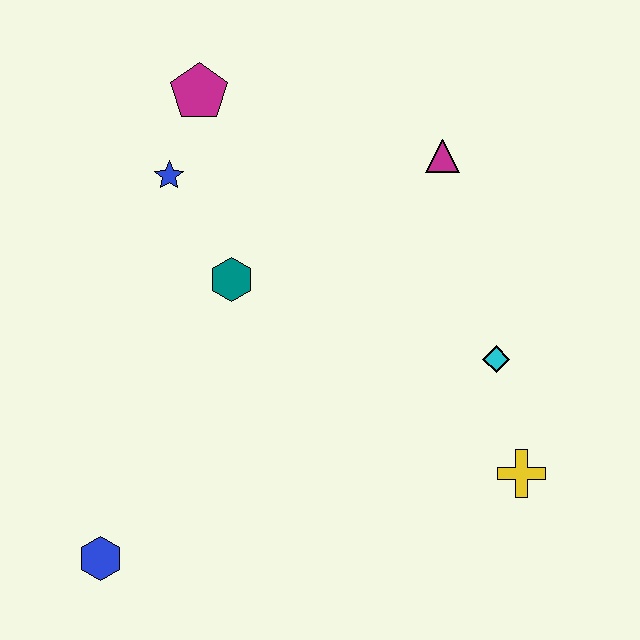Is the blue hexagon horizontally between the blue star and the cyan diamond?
No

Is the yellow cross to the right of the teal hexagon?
Yes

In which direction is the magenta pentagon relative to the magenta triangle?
The magenta pentagon is to the left of the magenta triangle.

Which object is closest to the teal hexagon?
The blue star is closest to the teal hexagon.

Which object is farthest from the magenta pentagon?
The yellow cross is farthest from the magenta pentagon.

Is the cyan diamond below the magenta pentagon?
Yes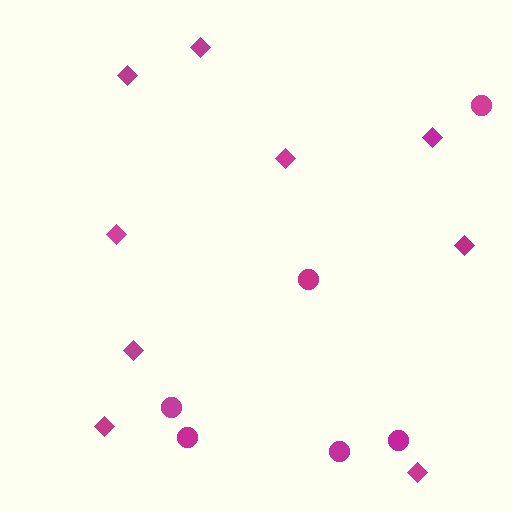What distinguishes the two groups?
There are 2 groups: one group of diamonds (9) and one group of circles (6).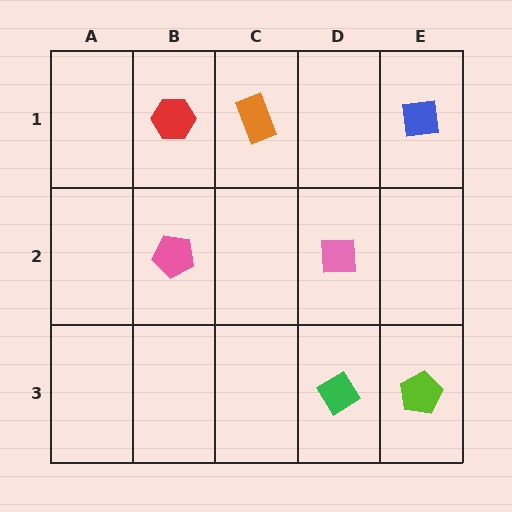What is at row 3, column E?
A lime pentagon.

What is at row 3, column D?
A green diamond.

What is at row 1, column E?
A blue square.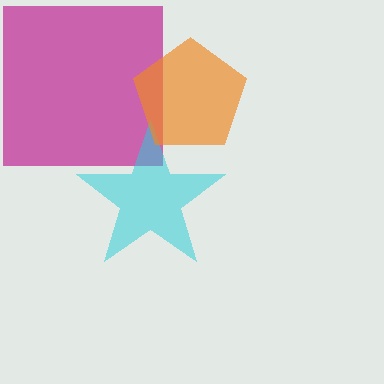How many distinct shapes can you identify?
There are 3 distinct shapes: a magenta square, a cyan star, an orange pentagon.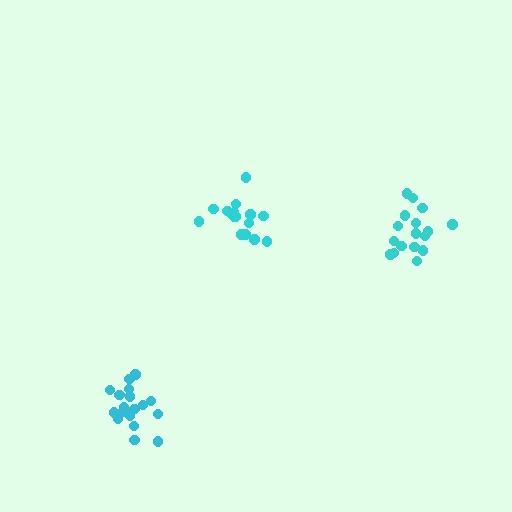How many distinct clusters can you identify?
There are 3 distinct clusters.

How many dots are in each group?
Group 1: 16 dots, Group 2: 18 dots, Group 3: 17 dots (51 total).